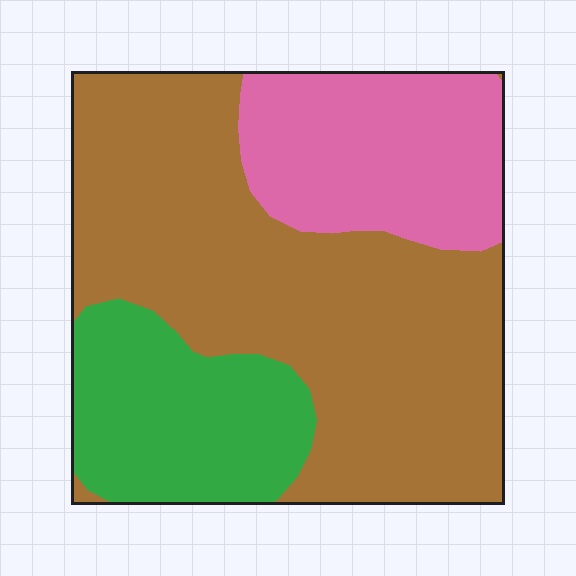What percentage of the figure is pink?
Pink takes up about one quarter (1/4) of the figure.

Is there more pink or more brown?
Brown.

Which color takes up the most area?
Brown, at roughly 55%.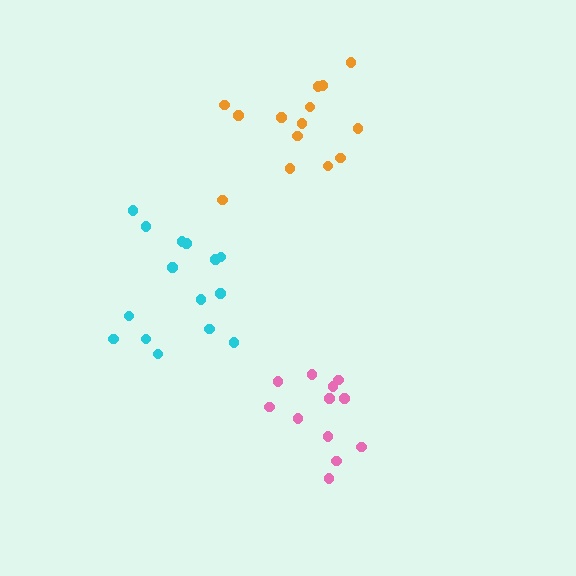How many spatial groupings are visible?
There are 3 spatial groupings.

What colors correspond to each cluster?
The clusters are colored: pink, cyan, orange.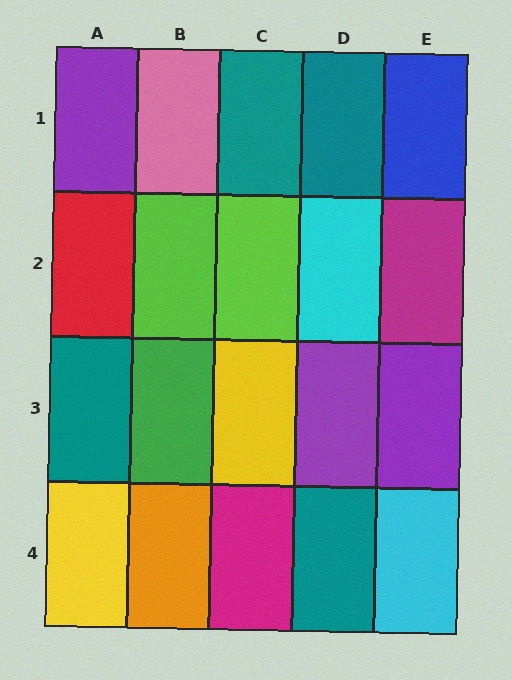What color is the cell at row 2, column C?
Lime.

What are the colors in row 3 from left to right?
Teal, green, yellow, purple, purple.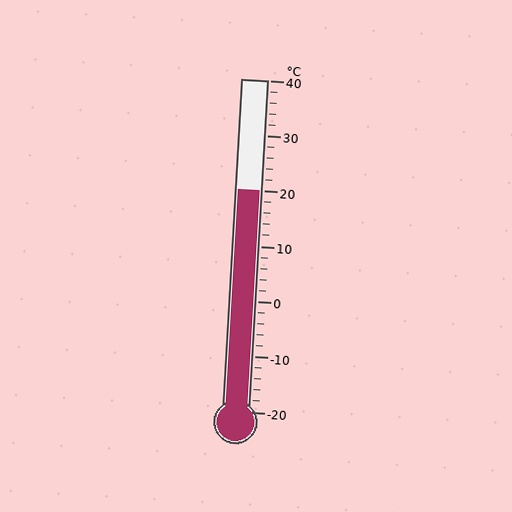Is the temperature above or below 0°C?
The temperature is above 0°C.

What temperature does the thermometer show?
The thermometer shows approximately 20°C.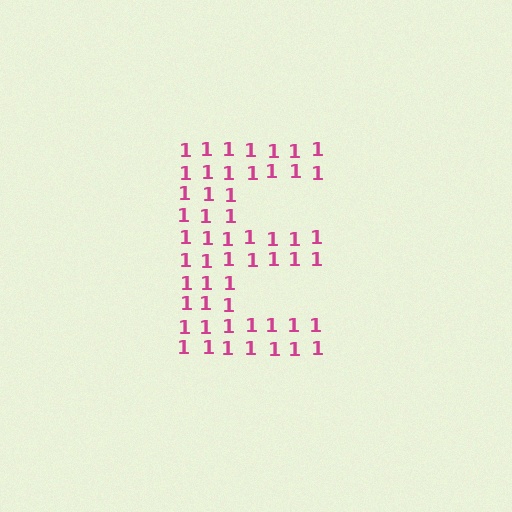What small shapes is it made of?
It is made of small digit 1's.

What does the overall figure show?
The overall figure shows the letter E.